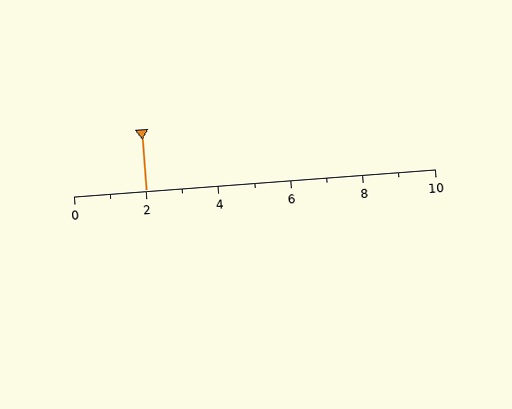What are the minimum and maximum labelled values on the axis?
The axis runs from 0 to 10.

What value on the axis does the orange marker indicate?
The marker indicates approximately 2.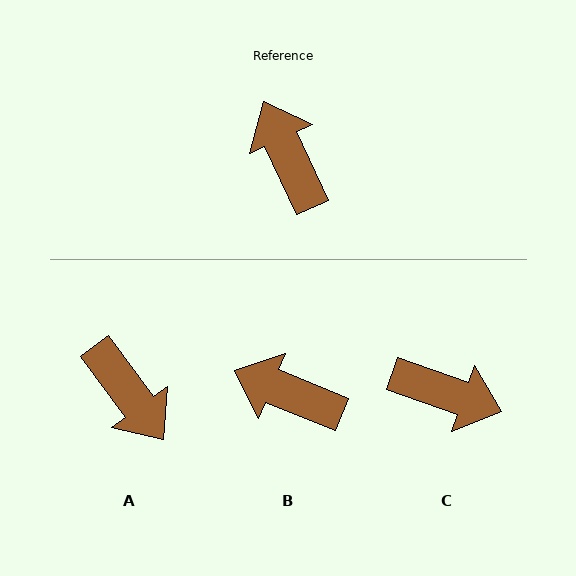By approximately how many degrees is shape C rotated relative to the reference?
Approximately 134 degrees clockwise.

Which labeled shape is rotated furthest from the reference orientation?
A, about 168 degrees away.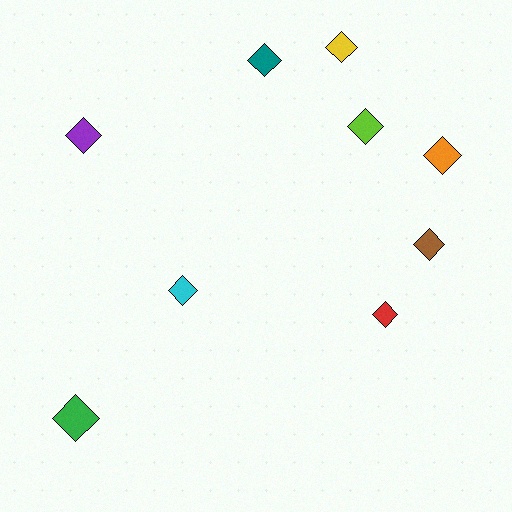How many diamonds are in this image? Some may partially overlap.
There are 9 diamonds.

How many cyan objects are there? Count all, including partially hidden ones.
There is 1 cyan object.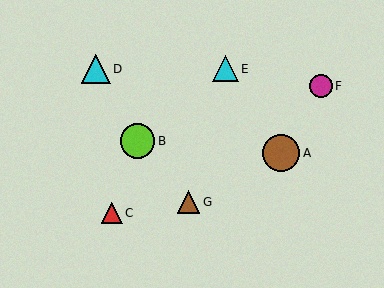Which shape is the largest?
The brown circle (labeled A) is the largest.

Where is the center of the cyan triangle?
The center of the cyan triangle is at (96, 69).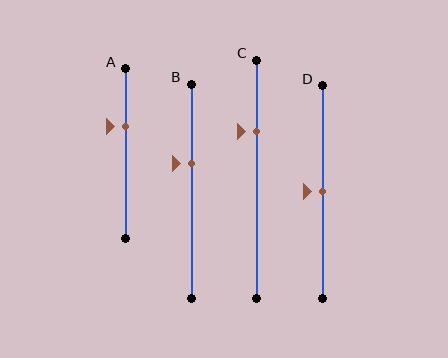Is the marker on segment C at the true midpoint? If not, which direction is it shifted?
No, the marker on segment C is shifted upward by about 20% of the segment length.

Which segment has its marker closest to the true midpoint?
Segment D has its marker closest to the true midpoint.